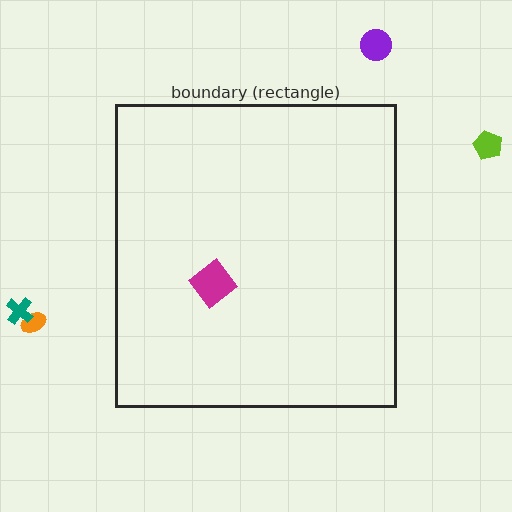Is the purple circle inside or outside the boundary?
Outside.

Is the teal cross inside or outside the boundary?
Outside.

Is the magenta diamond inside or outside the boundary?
Inside.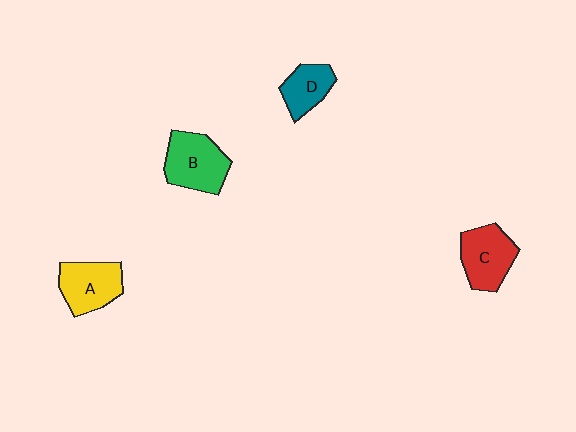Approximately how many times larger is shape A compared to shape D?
Approximately 1.4 times.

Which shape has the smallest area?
Shape D (teal).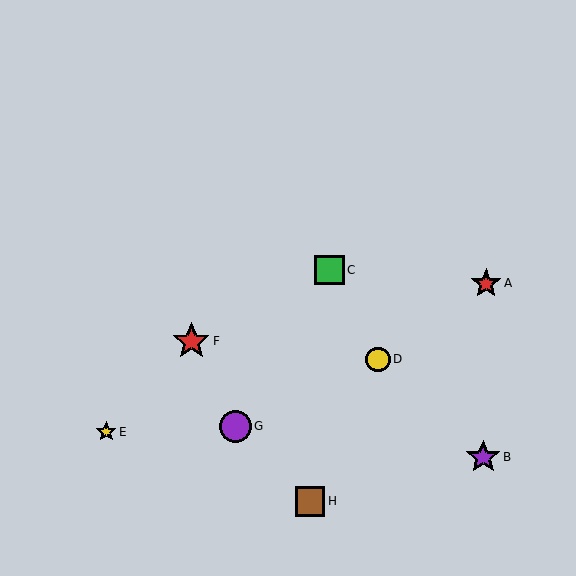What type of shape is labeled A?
Shape A is a red star.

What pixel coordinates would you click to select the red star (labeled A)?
Click at (486, 283) to select the red star A.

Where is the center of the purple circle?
The center of the purple circle is at (236, 426).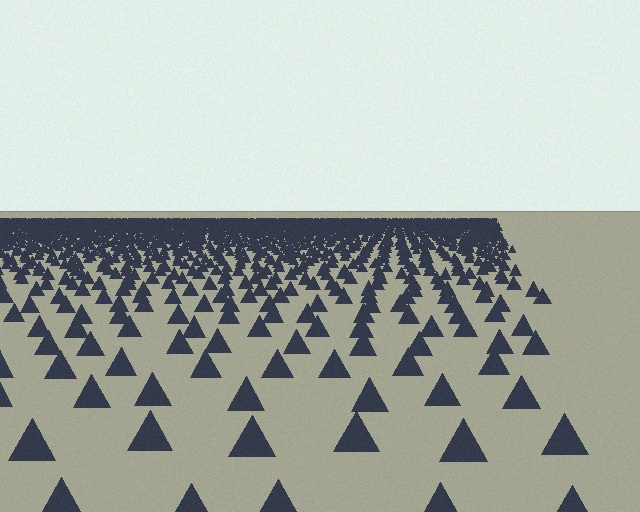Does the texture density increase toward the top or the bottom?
Density increases toward the top.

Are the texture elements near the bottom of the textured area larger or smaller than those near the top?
Larger. Near the bottom, elements are closer to the viewer and appear at a bigger on-screen size.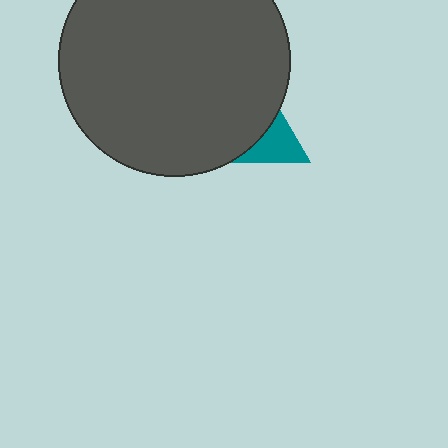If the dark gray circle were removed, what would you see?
You would see the complete teal triangle.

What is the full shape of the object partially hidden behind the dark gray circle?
The partially hidden object is a teal triangle.